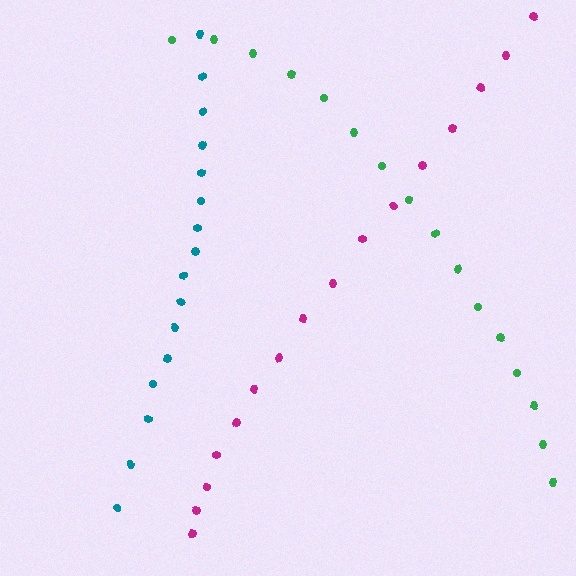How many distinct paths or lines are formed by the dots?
There are 3 distinct paths.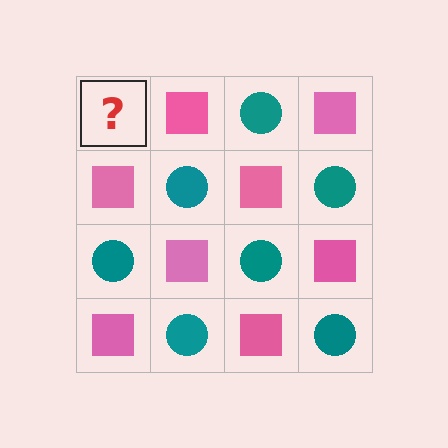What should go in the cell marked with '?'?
The missing cell should contain a teal circle.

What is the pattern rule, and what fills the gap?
The rule is that it alternates teal circle and pink square in a checkerboard pattern. The gap should be filled with a teal circle.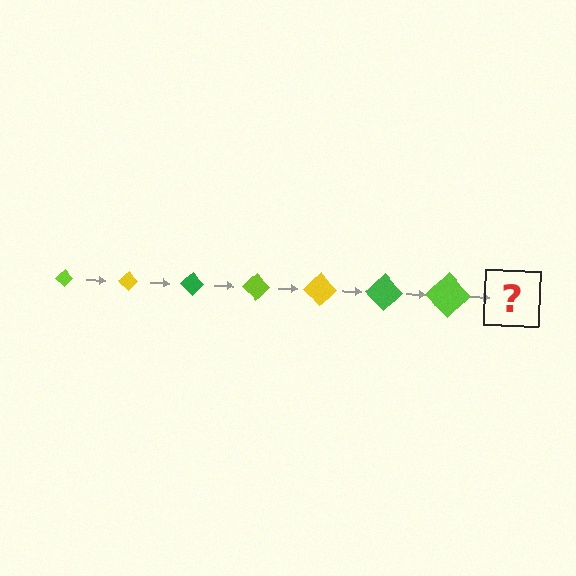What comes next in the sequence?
The next element should be a yellow diamond, larger than the previous one.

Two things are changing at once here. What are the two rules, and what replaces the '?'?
The two rules are that the diamond grows larger each step and the color cycles through lime, yellow, and green. The '?' should be a yellow diamond, larger than the previous one.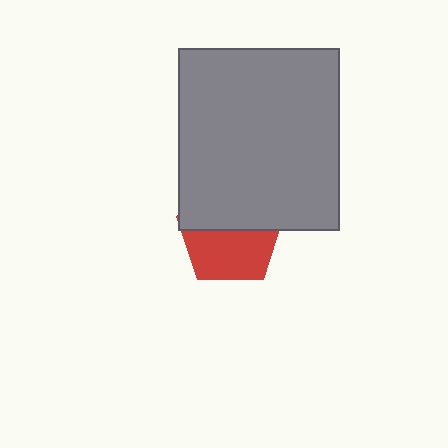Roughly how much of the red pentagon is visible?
About half of it is visible (roughly 52%).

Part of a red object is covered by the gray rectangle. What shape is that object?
It is a pentagon.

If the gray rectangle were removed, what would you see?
You would see the complete red pentagon.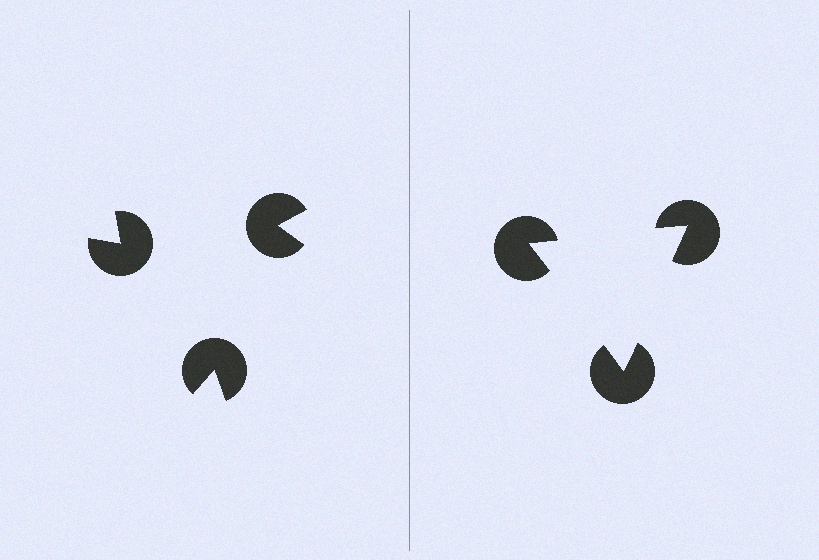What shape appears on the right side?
An illusory triangle.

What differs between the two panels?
The pac-man discs are positioned identically on both sides; only the wedge orientations differ. On the right they align to a triangle; on the left they are misaligned.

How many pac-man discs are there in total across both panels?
6 — 3 on each side.